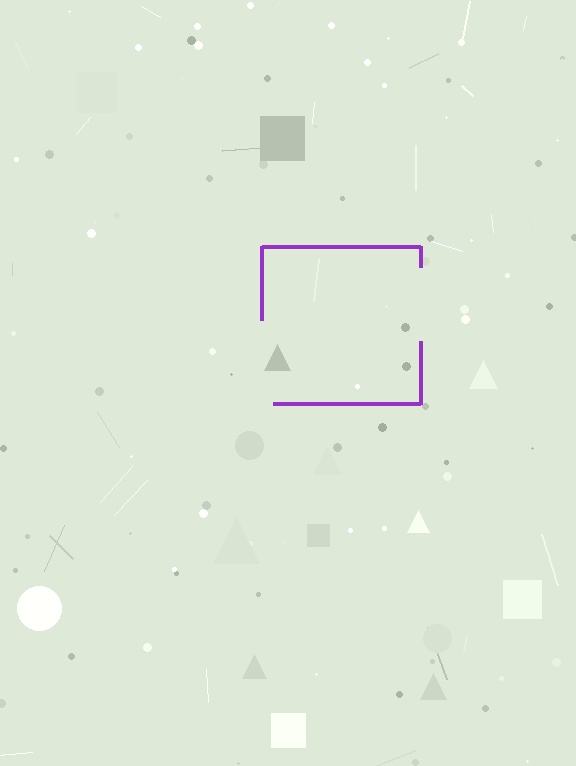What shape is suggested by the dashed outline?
The dashed outline suggests a square.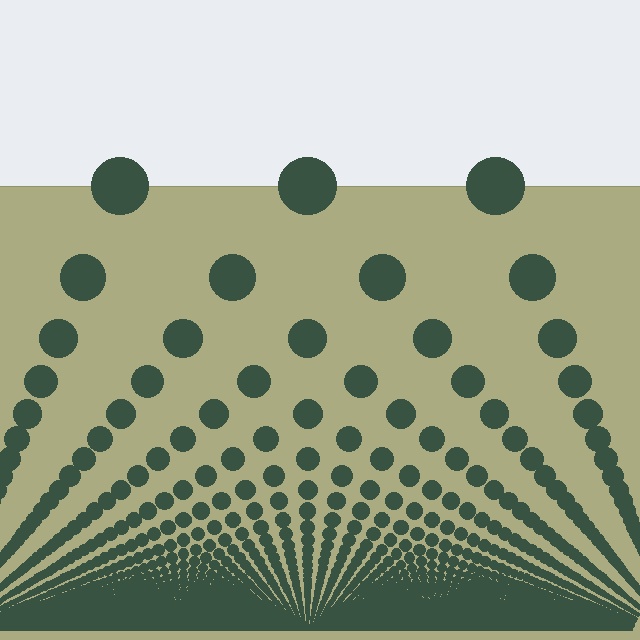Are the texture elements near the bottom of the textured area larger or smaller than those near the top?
Smaller. The gradient is inverted — elements near the bottom are smaller and denser.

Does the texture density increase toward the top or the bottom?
Density increases toward the bottom.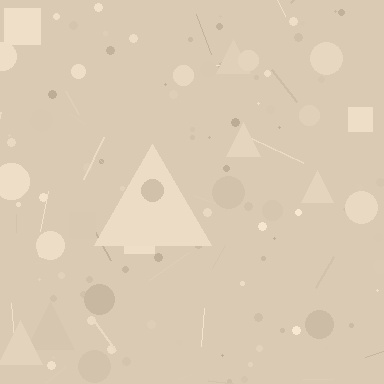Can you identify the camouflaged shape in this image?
The camouflaged shape is a triangle.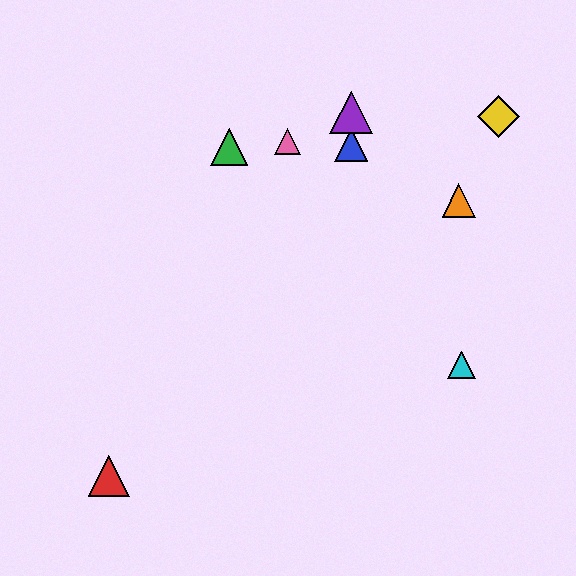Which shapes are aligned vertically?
The blue triangle, the purple triangle are aligned vertically.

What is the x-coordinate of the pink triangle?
The pink triangle is at x≈288.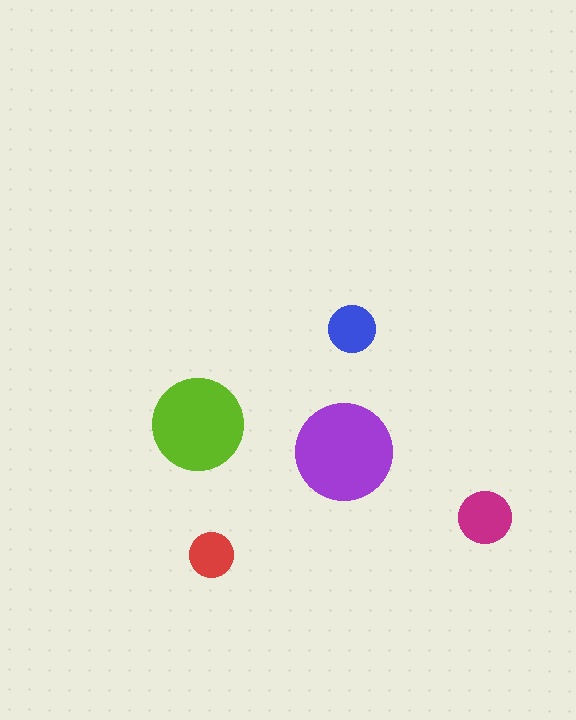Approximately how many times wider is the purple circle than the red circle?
About 2 times wider.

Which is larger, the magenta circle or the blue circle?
The magenta one.